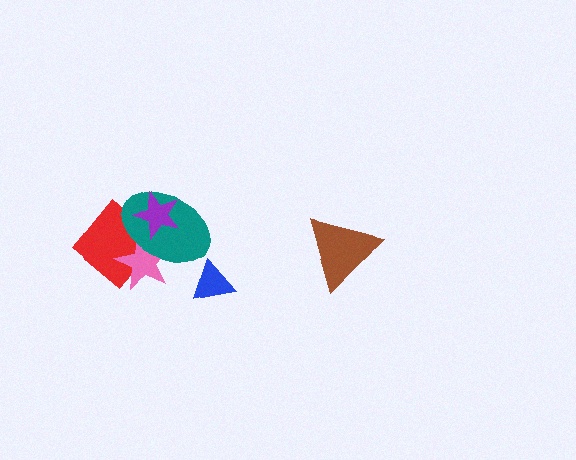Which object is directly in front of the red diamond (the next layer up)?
The pink star is directly in front of the red diamond.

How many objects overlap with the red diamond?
3 objects overlap with the red diamond.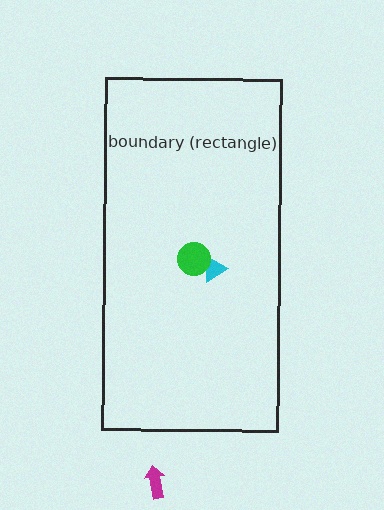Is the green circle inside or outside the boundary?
Inside.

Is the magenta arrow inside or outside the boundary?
Outside.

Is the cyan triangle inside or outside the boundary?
Inside.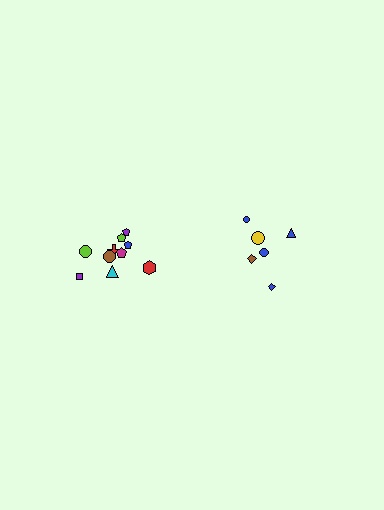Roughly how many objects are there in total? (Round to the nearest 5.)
Roughly 15 objects in total.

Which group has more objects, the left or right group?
The left group.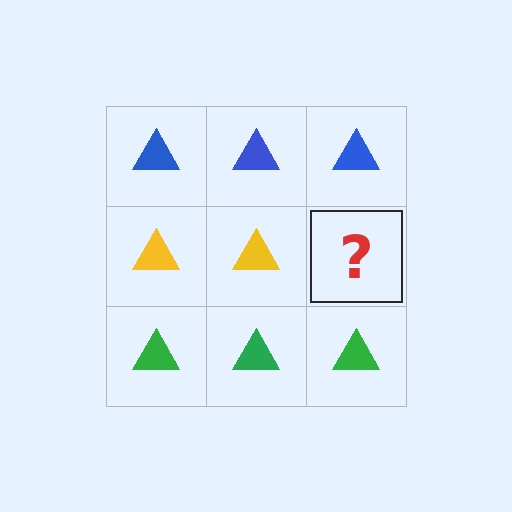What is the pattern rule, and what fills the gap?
The rule is that each row has a consistent color. The gap should be filled with a yellow triangle.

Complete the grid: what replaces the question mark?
The question mark should be replaced with a yellow triangle.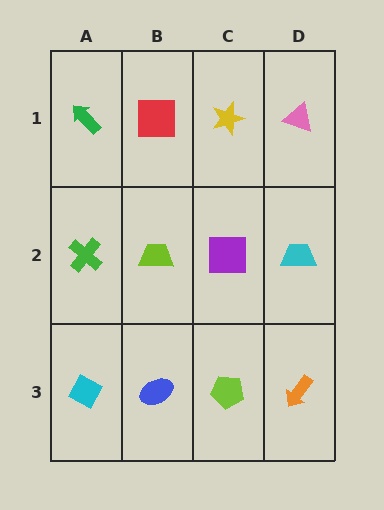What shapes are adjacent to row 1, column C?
A purple square (row 2, column C), a red square (row 1, column B), a pink triangle (row 1, column D).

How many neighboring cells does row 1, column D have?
2.